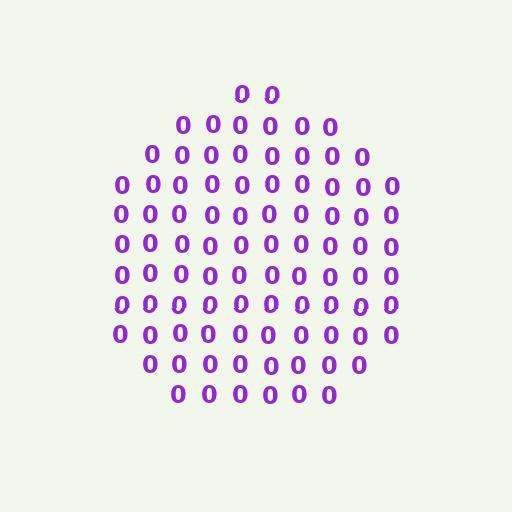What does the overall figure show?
The overall figure shows a circle.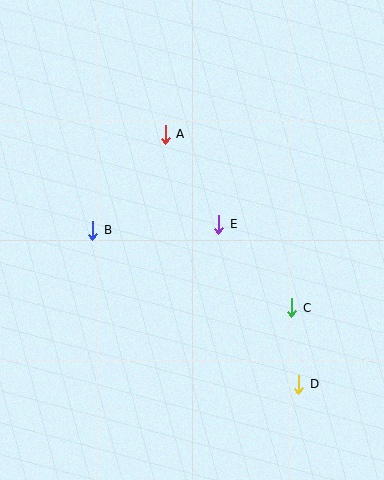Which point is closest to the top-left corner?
Point A is closest to the top-left corner.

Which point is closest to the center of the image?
Point E at (219, 224) is closest to the center.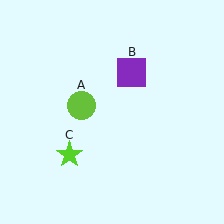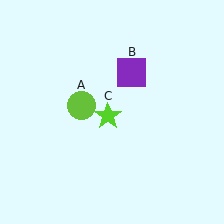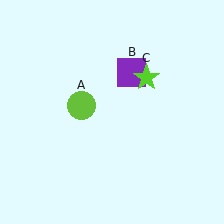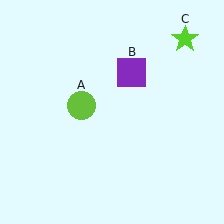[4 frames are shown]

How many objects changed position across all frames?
1 object changed position: lime star (object C).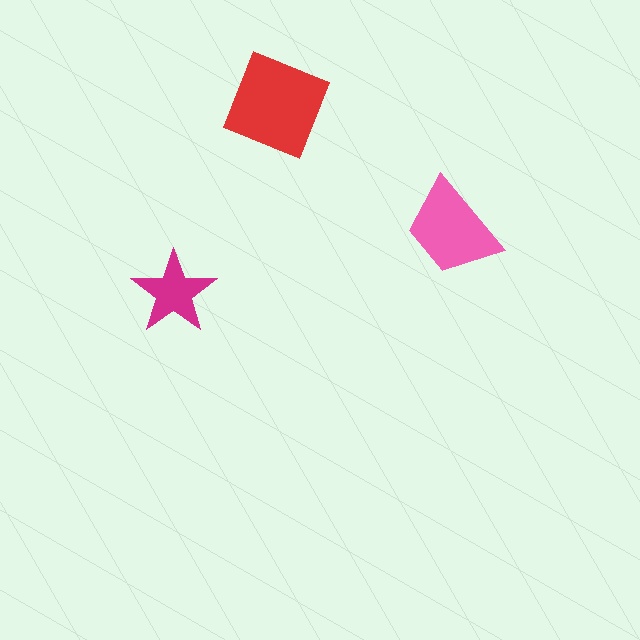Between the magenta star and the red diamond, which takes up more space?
The red diamond.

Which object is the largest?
The red diamond.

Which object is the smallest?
The magenta star.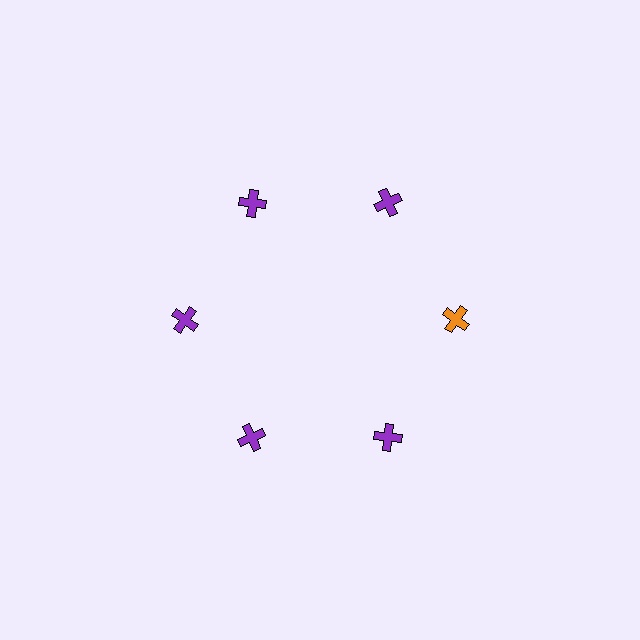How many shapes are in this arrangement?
There are 6 shapes arranged in a ring pattern.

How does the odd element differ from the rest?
It has a different color: orange instead of purple.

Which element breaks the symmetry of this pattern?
The orange cross at roughly the 3 o'clock position breaks the symmetry. All other shapes are purple crosses.